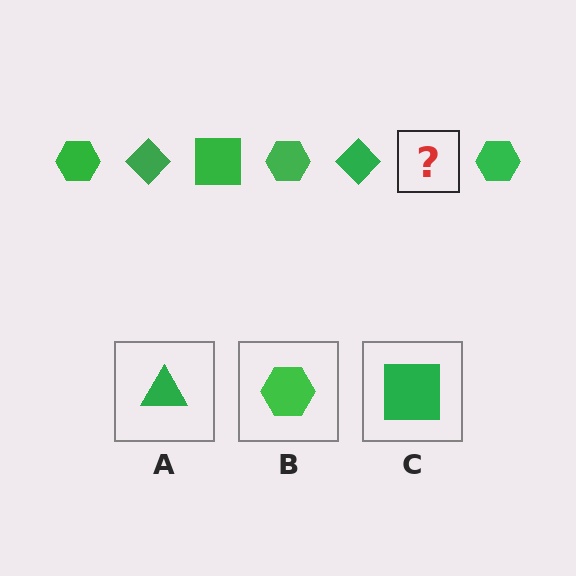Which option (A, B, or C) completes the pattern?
C.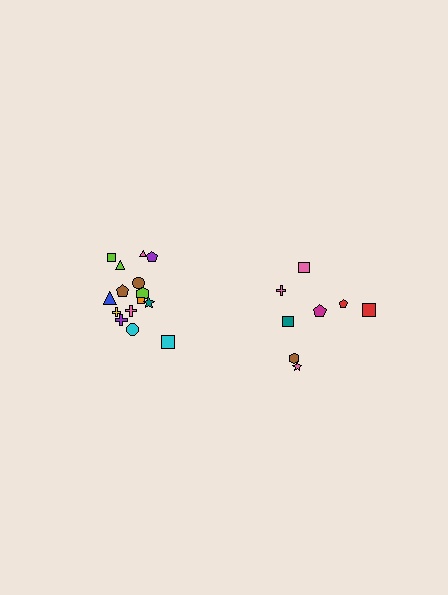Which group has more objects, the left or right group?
The left group.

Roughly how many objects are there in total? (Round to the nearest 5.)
Roughly 25 objects in total.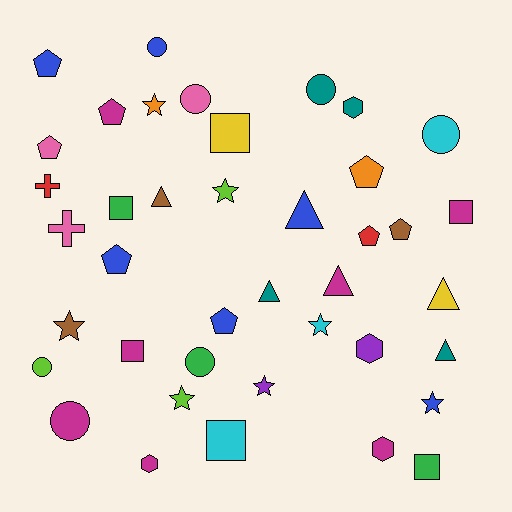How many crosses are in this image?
There are 2 crosses.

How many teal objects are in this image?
There are 4 teal objects.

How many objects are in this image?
There are 40 objects.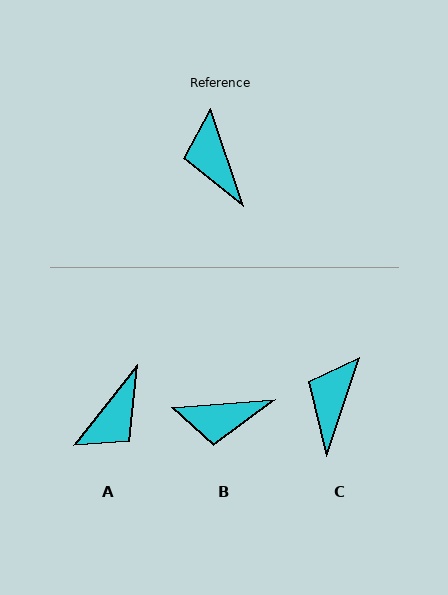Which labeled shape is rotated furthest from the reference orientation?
A, about 123 degrees away.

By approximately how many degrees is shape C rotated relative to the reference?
Approximately 37 degrees clockwise.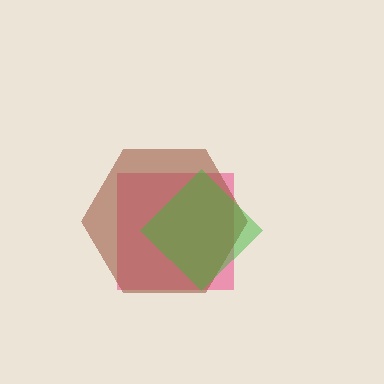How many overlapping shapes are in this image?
There are 3 overlapping shapes in the image.